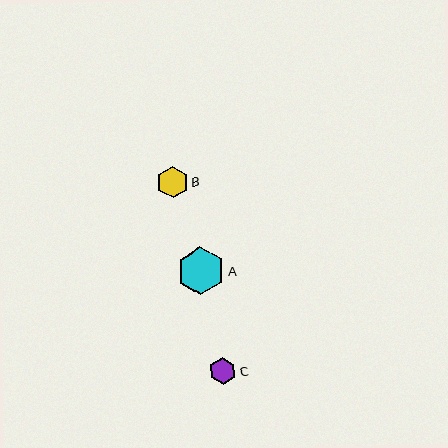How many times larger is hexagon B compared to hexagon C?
Hexagon B is approximately 1.2 times the size of hexagon C.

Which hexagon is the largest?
Hexagon A is the largest with a size of approximately 48 pixels.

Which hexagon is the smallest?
Hexagon C is the smallest with a size of approximately 27 pixels.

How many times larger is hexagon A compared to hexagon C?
Hexagon A is approximately 1.8 times the size of hexagon C.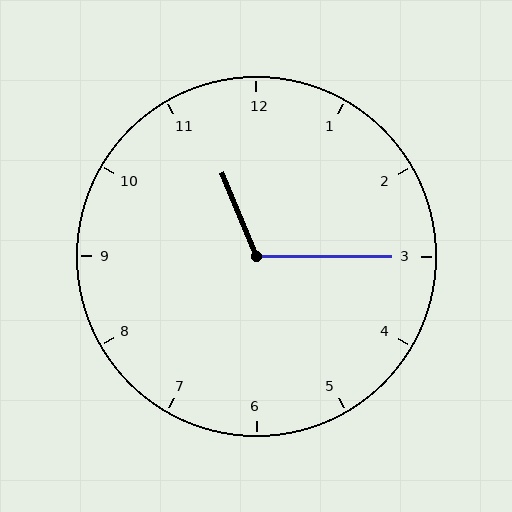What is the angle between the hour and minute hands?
Approximately 112 degrees.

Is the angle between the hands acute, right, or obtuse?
It is obtuse.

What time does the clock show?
11:15.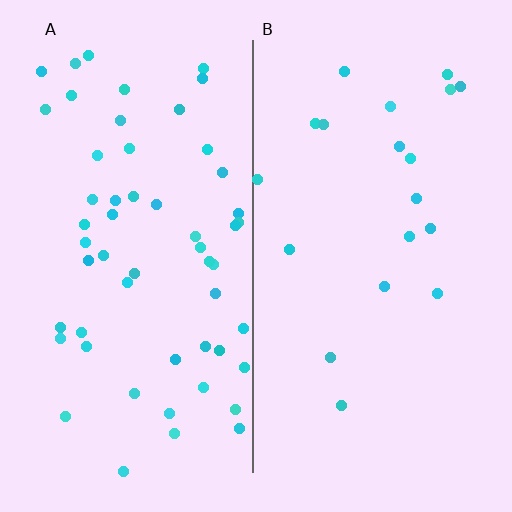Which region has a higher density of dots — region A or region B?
A (the left).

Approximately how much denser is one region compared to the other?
Approximately 2.9× — region A over region B.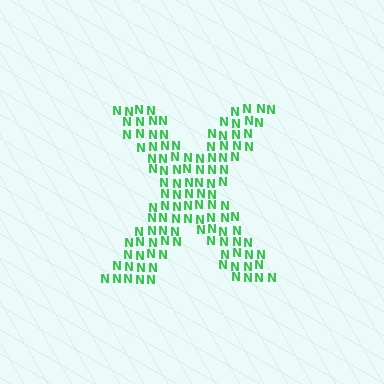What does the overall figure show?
The overall figure shows the letter X.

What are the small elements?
The small elements are letter N's.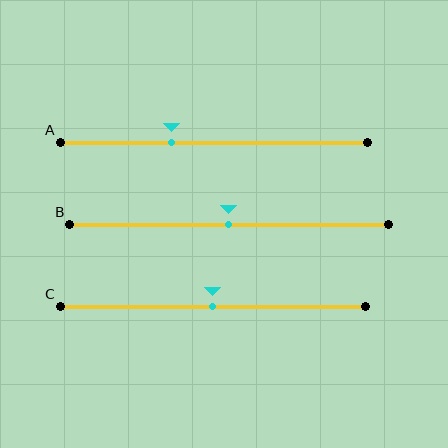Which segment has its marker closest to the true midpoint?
Segment B has its marker closest to the true midpoint.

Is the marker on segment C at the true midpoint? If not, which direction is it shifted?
Yes, the marker on segment C is at the true midpoint.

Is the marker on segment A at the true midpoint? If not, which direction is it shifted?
No, the marker on segment A is shifted to the left by about 14% of the segment length.